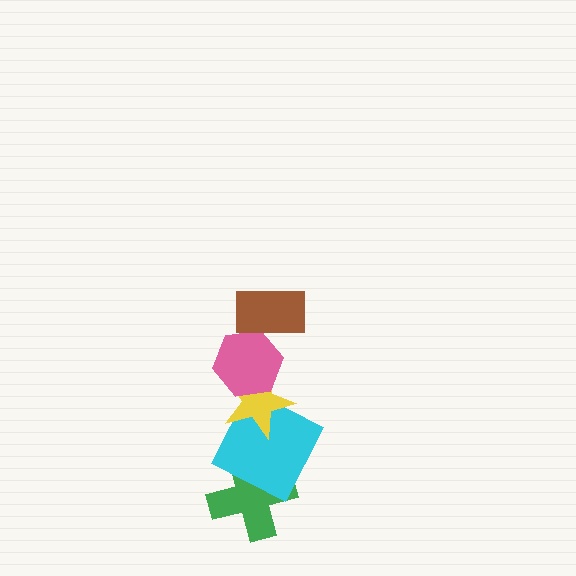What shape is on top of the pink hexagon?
The brown rectangle is on top of the pink hexagon.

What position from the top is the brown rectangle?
The brown rectangle is 1st from the top.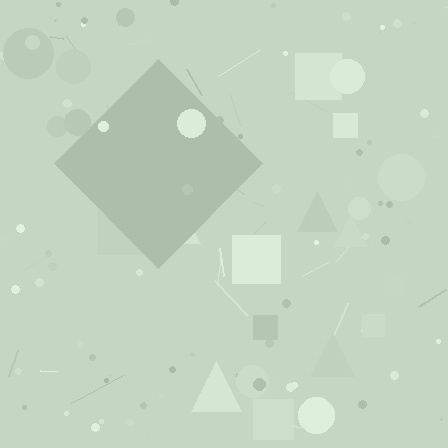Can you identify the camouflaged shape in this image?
The camouflaged shape is a diamond.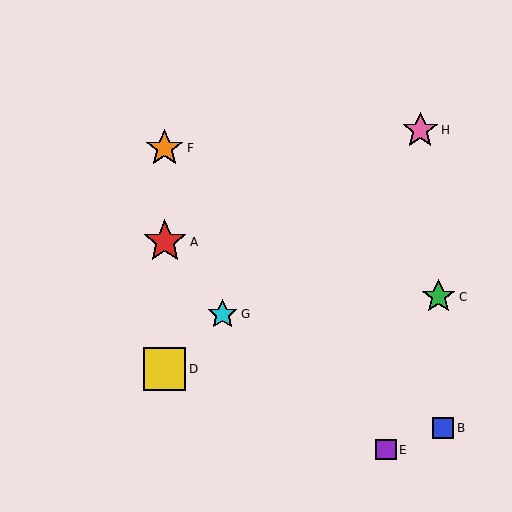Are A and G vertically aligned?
No, A is at x≈165 and G is at x≈222.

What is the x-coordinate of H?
Object H is at x≈420.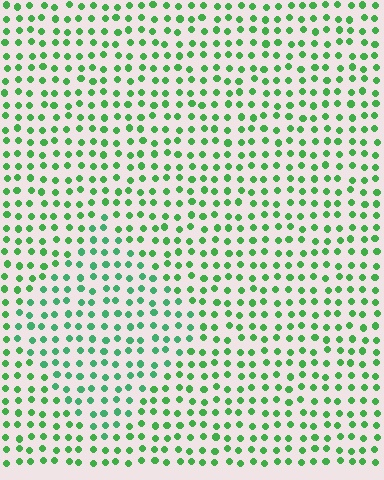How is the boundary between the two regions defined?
The boundary is defined purely by a slight shift in hue (about 21 degrees). Spacing, size, and orientation are identical on both sides.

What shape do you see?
I see a diamond.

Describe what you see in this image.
The image is filled with small green elements in a uniform arrangement. A diamond-shaped region is visible where the elements are tinted to a slightly different hue, forming a subtle color boundary.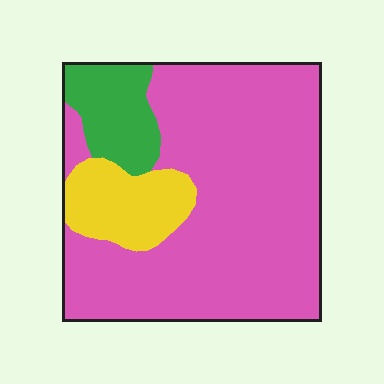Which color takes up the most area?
Pink, at roughly 75%.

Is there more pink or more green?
Pink.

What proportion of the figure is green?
Green covers around 10% of the figure.